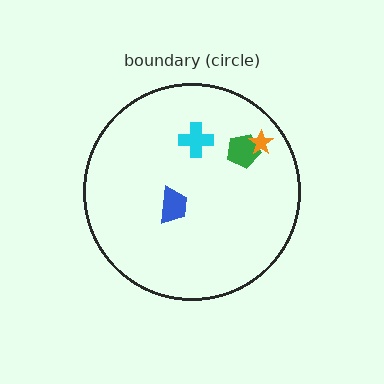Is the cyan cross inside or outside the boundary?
Inside.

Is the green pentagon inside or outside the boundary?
Inside.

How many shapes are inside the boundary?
4 inside, 0 outside.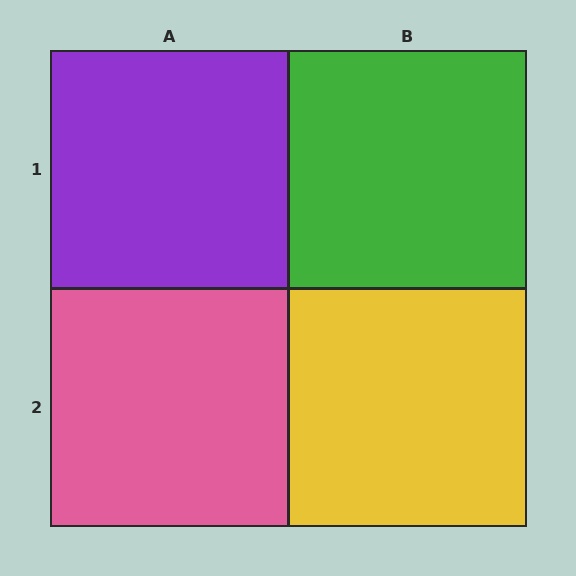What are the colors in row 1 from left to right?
Purple, green.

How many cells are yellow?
1 cell is yellow.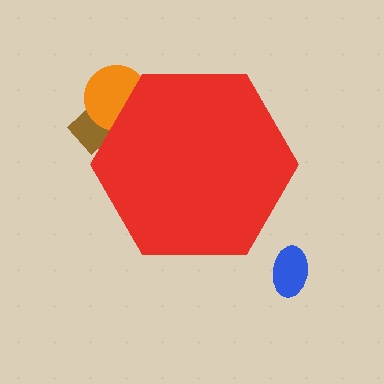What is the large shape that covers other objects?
A red hexagon.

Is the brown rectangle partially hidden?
Yes, the brown rectangle is partially hidden behind the red hexagon.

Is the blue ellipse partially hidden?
No, the blue ellipse is fully visible.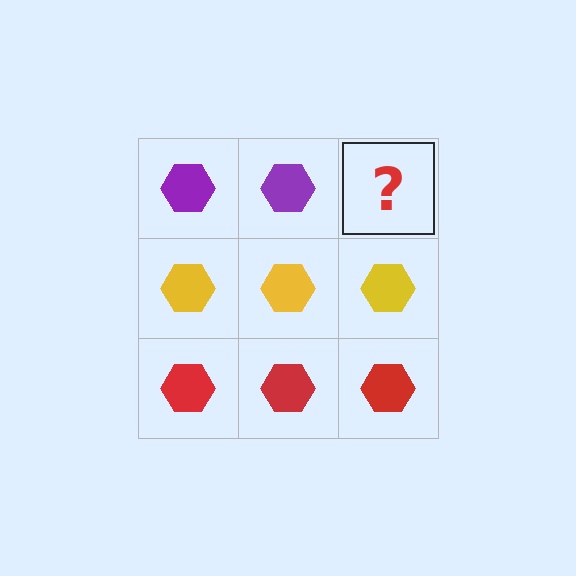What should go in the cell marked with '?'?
The missing cell should contain a purple hexagon.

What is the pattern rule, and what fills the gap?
The rule is that each row has a consistent color. The gap should be filled with a purple hexagon.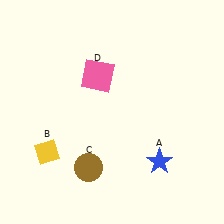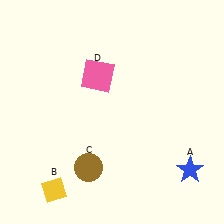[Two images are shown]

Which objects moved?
The objects that moved are: the blue star (A), the yellow diamond (B).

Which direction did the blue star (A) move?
The blue star (A) moved right.